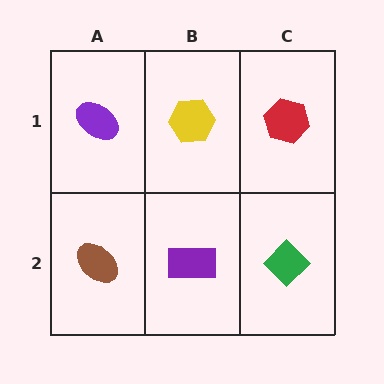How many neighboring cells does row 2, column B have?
3.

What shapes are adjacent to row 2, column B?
A yellow hexagon (row 1, column B), a brown ellipse (row 2, column A), a green diamond (row 2, column C).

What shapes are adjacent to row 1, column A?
A brown ellipse (row 2, column A), a yellow hexagon (row 1, column B).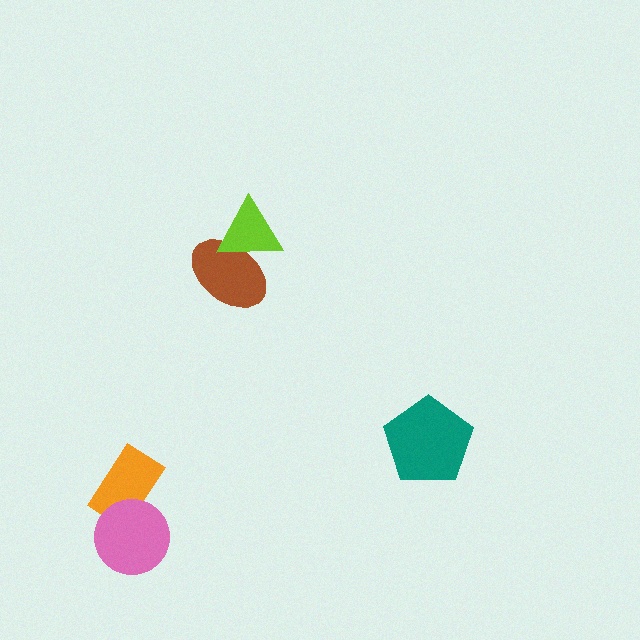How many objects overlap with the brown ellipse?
1 object overlaps with the brown ellipse.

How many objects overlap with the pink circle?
1 object overlaps with the pink circle.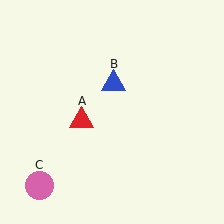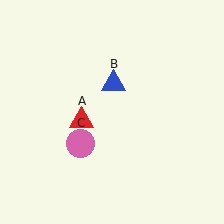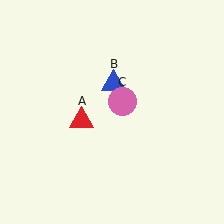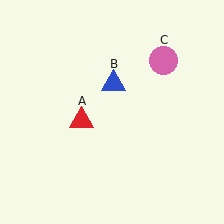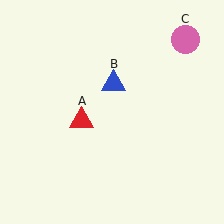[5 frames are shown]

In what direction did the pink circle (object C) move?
The pink circle (object C) moved up and to the right.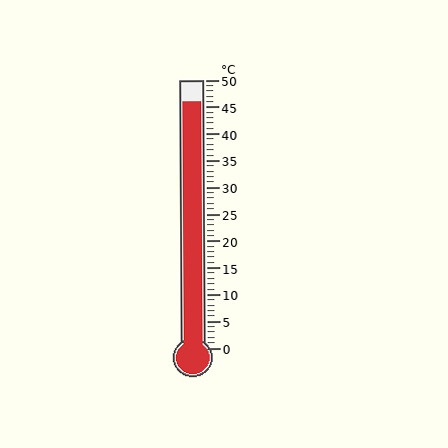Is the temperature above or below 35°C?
The temperature is above 35°C.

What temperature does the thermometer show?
The thermometer shows approximately 46°C.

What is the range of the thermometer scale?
The thermometer scale ranges from 0°C to 50°C.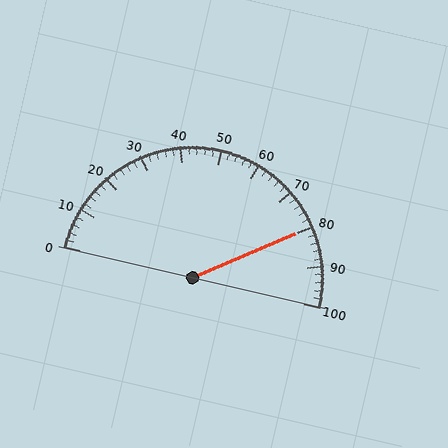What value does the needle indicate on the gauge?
The needle indicates approximately 80.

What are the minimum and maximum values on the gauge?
The gauge ranges from 0 to 100.